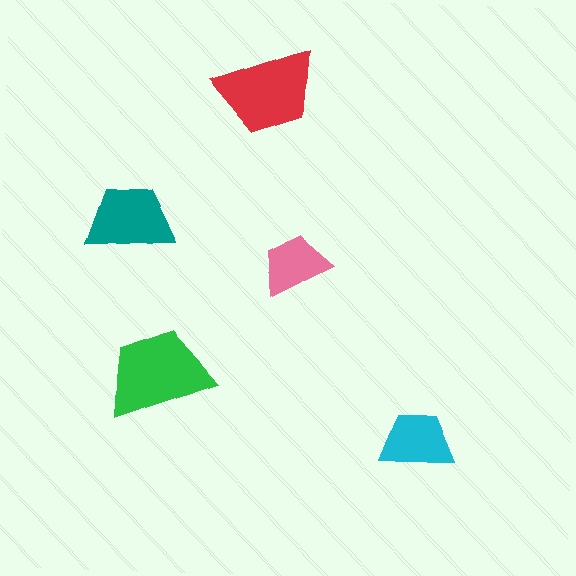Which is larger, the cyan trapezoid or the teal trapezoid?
The teal one.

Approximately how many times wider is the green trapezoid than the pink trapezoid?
About 1.5 times wider.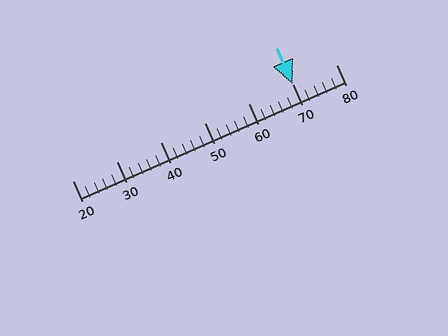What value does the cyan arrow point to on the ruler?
The cyan arrow points to approximately 70.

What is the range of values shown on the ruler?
The ruler shows values from 20 to 80.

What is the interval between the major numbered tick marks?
The major tick marks are spaced 10 units apart.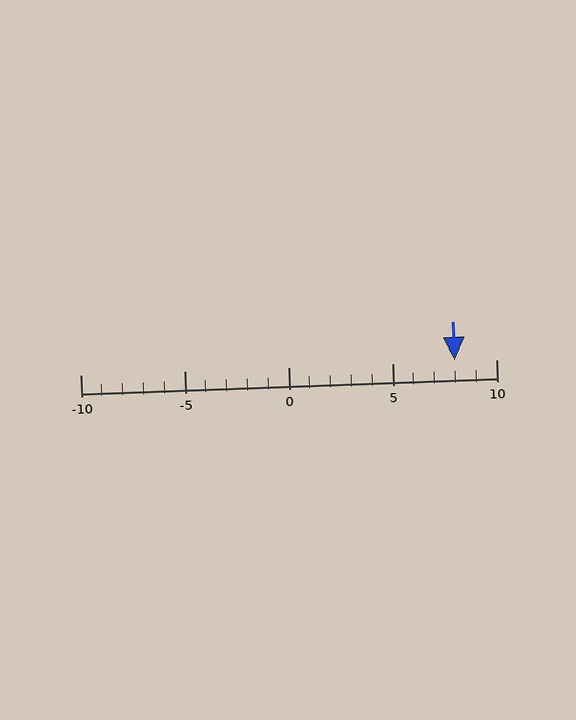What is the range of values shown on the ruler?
The ruler shows values from -10 to 10.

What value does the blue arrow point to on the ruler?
The blue arrow points to approximately 8.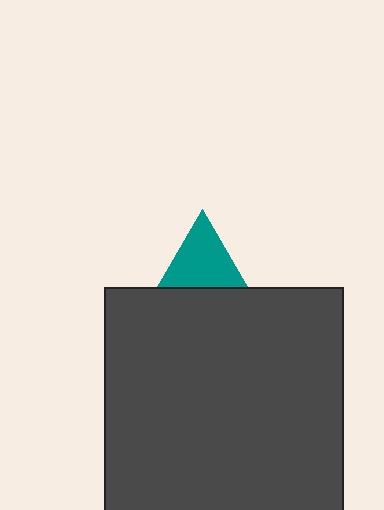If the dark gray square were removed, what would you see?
You would see the complete teal triangle.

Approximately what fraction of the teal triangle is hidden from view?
Roughly 51% of the teal triangle is hidden behind the dark gray square.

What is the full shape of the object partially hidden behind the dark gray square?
The partially hidden object is a teal triangle.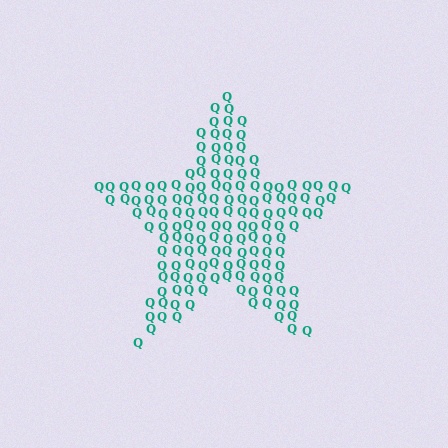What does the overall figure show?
The overall figure shows a star.